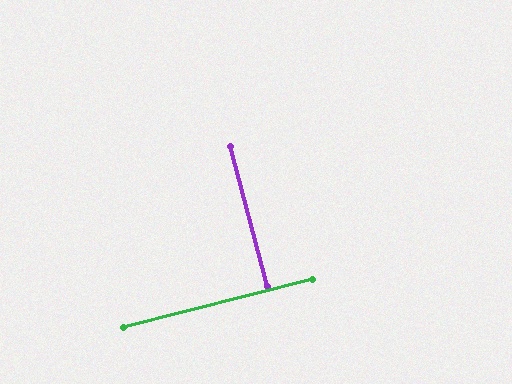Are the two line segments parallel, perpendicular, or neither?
Perpendicular — they meet at approximately 89°.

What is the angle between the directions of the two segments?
Approximately 89 degrees.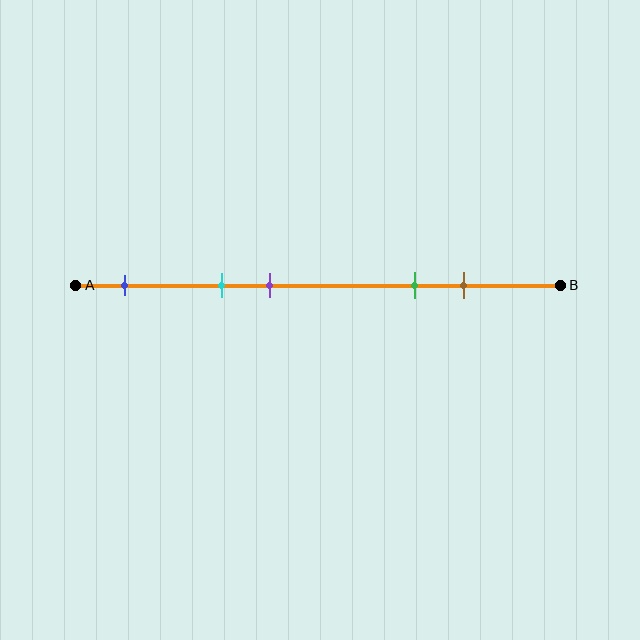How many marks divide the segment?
There are 5 marks dividing the segment.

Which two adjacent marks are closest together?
The cyan and purple marks are the closest adjacent pair.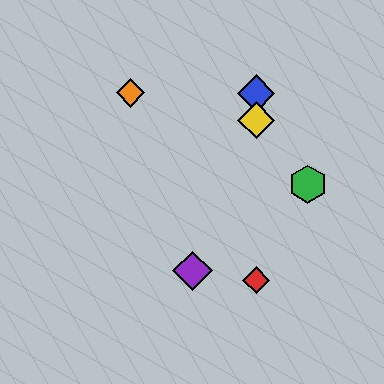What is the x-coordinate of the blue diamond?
The blue diamond is at x≈256.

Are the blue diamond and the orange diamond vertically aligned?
No, the blue diamond is at x≈256 and the orange diamond is at x≈131.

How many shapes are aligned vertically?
3 shapes (the red diamond, the blue diamond, the yellow diamond) are aligned vertically.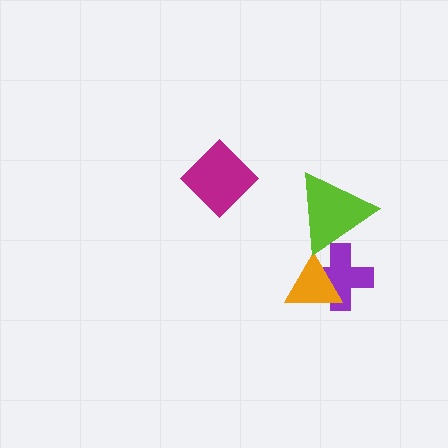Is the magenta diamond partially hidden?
No, no other shape covers it.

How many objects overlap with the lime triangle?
1 object overlaps with the lime triangle.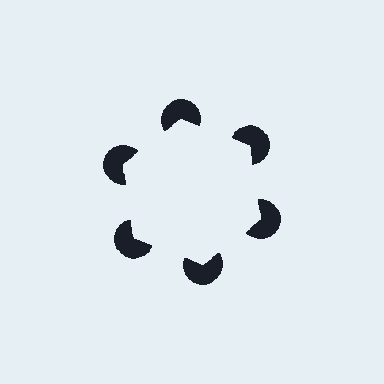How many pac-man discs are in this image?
There are 6 — one at each vertex of the illusory hexagon.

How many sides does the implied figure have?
6 sides.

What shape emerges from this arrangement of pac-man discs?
An illusory hexagon — its edges are inferred from the aligned wedge cuts in the pac-man discs, not physically drawn.